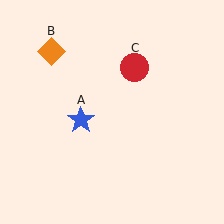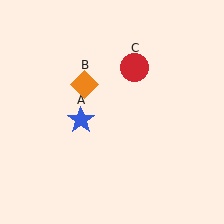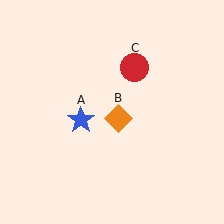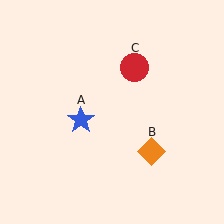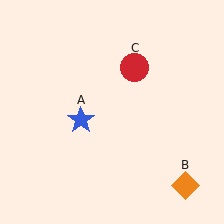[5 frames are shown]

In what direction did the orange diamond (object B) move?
The orange diamond (object B) moved down and to the right.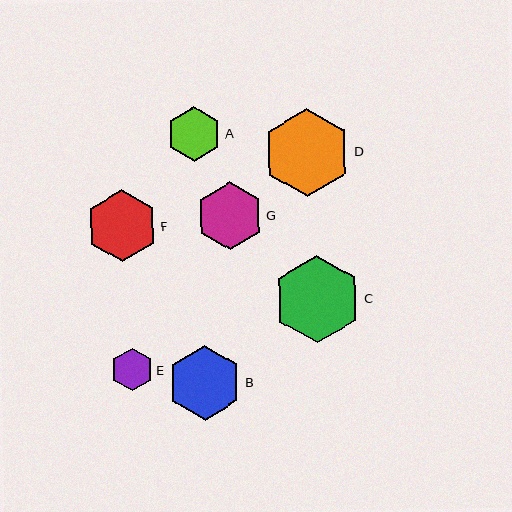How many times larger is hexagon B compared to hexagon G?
Hexagon B is approximately 1.1 times the size of hexagon G.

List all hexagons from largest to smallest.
From largest to smallest: D, C, B, F, G, A, E.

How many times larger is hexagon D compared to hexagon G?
Hexagon D is approximately 1.3 times the size of hexagon G.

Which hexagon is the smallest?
Hexagon E is the smallest with a size of approximately 42 pixels.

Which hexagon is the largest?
Hexagon D is the largest with a size of approximately 88 pixels.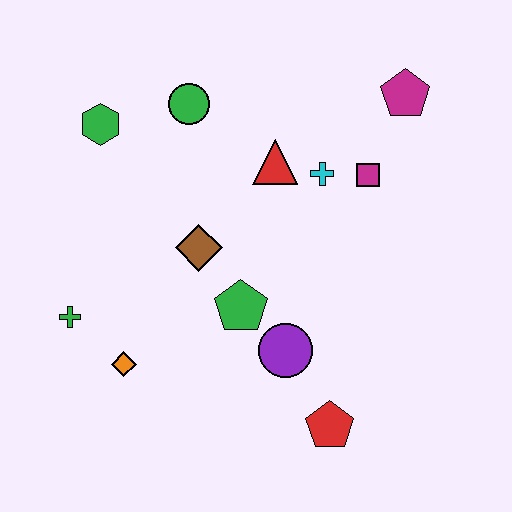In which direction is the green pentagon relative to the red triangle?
The green pentagon is below the red triangle.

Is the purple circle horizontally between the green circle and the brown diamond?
No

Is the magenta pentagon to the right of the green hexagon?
Yes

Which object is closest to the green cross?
The orange diamond is closest to the green cross.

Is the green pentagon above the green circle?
No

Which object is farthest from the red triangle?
The red pentagon is farthest from the red triangle.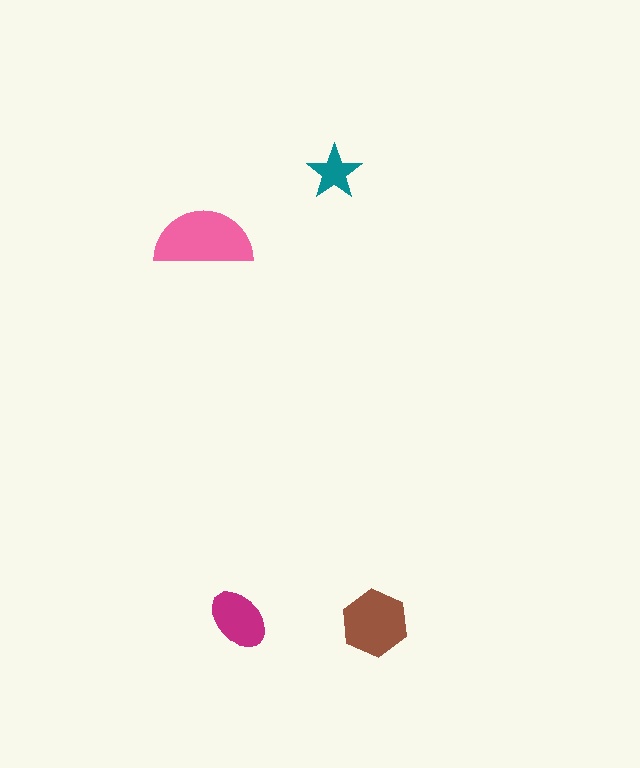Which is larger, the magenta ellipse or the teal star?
The magenta ellipse.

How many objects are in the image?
There are 4 objects in the image.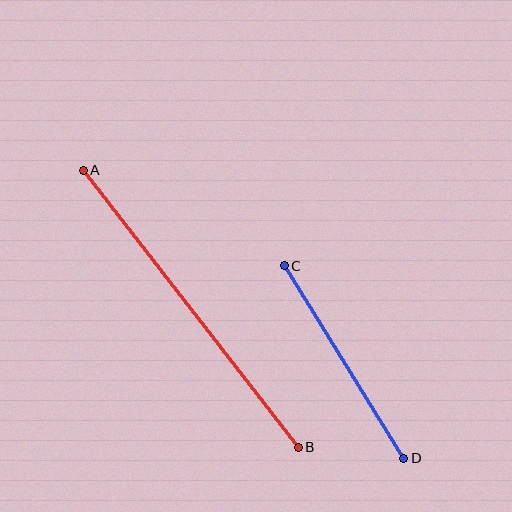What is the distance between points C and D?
The distance is approximately 227 pixels.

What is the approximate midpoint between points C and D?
The midpoint is at approximately (344, 362) pixels.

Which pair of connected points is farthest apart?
Points A and B are farthest apart.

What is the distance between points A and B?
The distance is approximately 351 pixels.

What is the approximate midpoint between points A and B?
The midpoint is at approximately (191, 309) pixels.